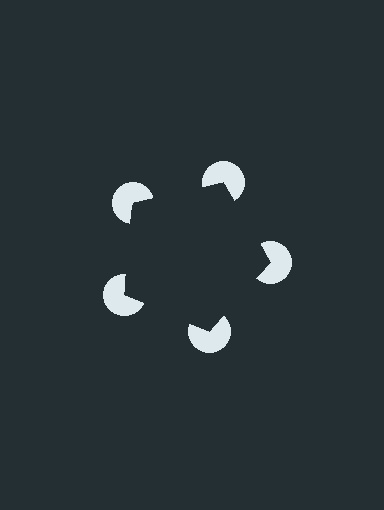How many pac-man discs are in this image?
There are 5 — one at each vertex of the illusory pentagon.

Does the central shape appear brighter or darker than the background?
It typically appears slightly darker than the background, even though no actual brightness change is drawn.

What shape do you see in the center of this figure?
An illusory pentagon — its edges are inferred from the aligned wedge cuts in the pac-man discs, not physically drawn.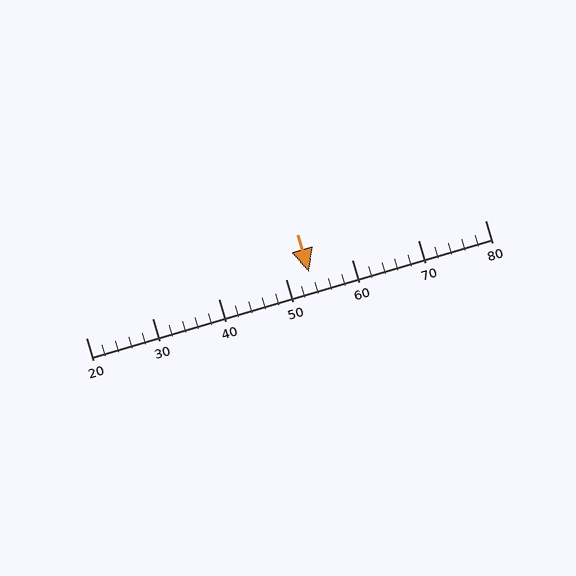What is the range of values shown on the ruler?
The ruler shows values from 20 to 80.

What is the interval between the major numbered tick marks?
The major tick marks are spaced 10 units apart.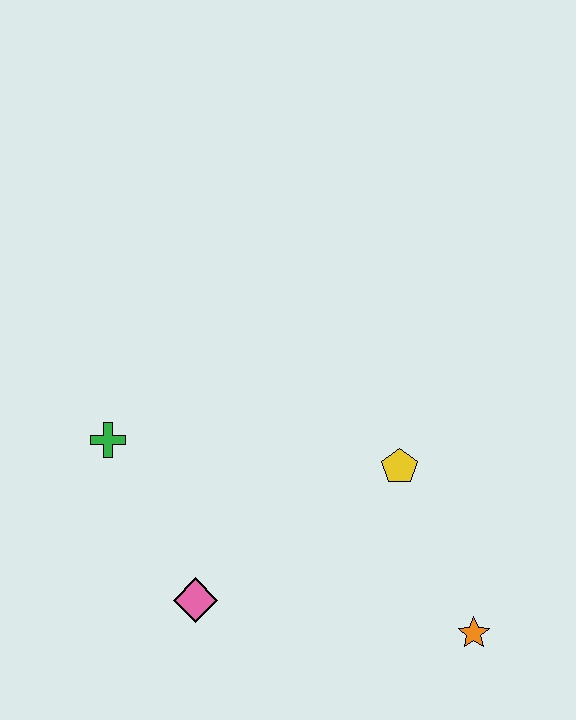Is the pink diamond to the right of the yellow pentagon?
No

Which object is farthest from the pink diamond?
The orange star is farthest from the pink diamond.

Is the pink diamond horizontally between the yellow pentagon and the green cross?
Yes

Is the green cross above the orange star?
Yes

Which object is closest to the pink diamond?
The green cross is closest to the pink diamond.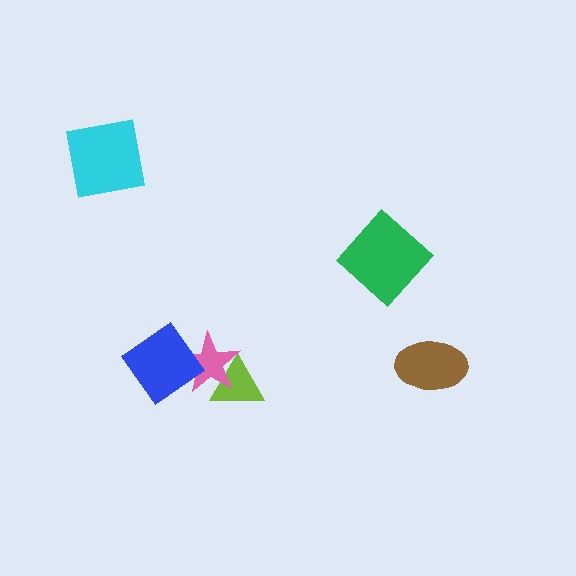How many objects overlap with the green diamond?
0 objects overlap with the green diamond.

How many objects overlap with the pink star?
2 objects overlap with the pink star.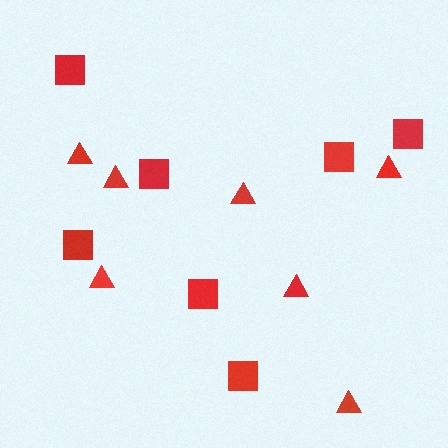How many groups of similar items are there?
There are 2 groups: one group of triangles (7) and one group of squares (7).